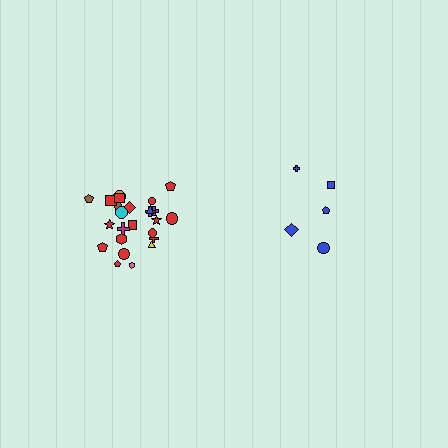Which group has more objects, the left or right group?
The left group.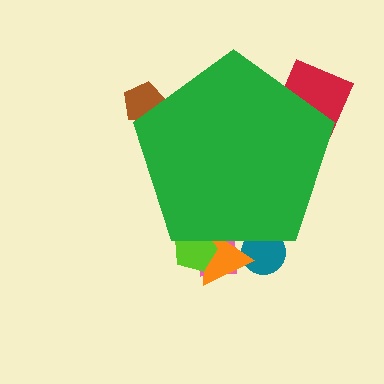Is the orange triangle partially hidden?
Yes, the orange triangle is partially hidden behind the green pentagon.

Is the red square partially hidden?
Yes, the red square is partially hidden behind the green pentagon.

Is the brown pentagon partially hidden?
Yes, the brown pentagon is partially hidden behind the green pentagon.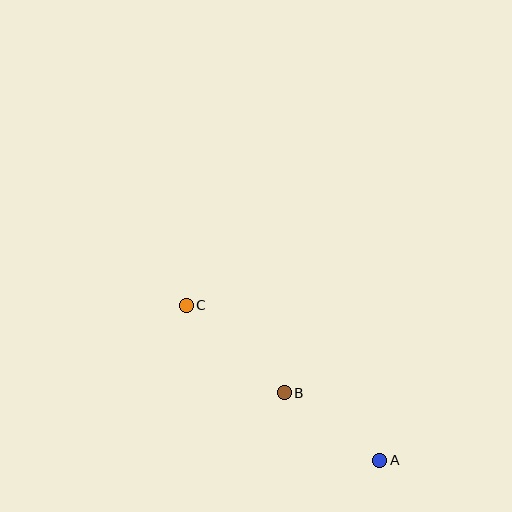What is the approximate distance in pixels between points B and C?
The distance between B and C is approximately 132 pixels.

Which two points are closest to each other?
Points A and B are closest to each other.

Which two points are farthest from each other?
Points A and C are farthest from each other.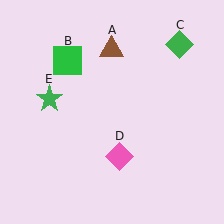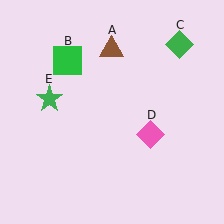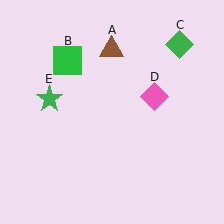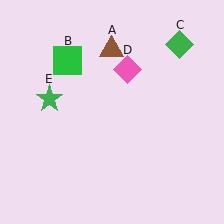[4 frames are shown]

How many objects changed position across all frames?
1 object changed position: pink diamond (object D).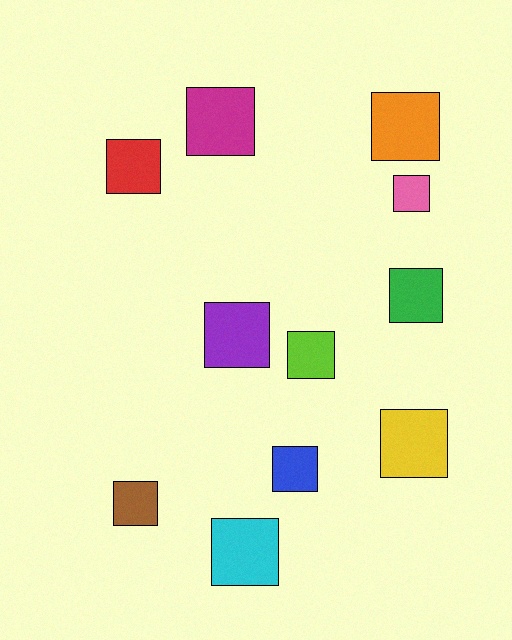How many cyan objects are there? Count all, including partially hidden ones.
There is 1 cyan object.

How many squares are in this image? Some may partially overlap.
There are 11 squares.